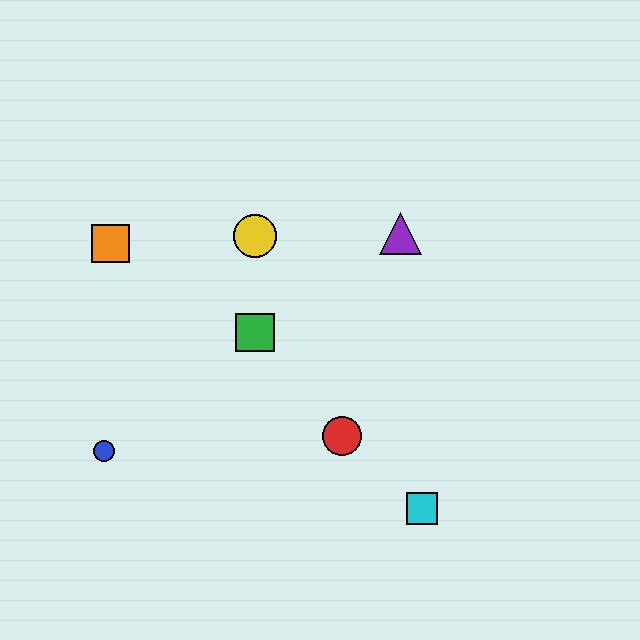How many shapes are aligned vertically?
2 shapes (the green square, the yellow circle) are aligned vertically.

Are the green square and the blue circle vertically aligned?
No, the green square is at x≈255 and the blue circle is at x≈104.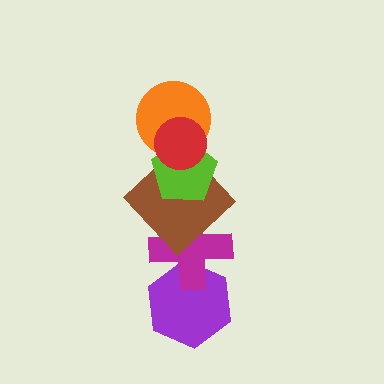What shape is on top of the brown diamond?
The lime pentagon is on top of the brown diamond.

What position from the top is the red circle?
The red circle is 1st from the top.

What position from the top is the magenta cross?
The magenta cross is 5th from the top.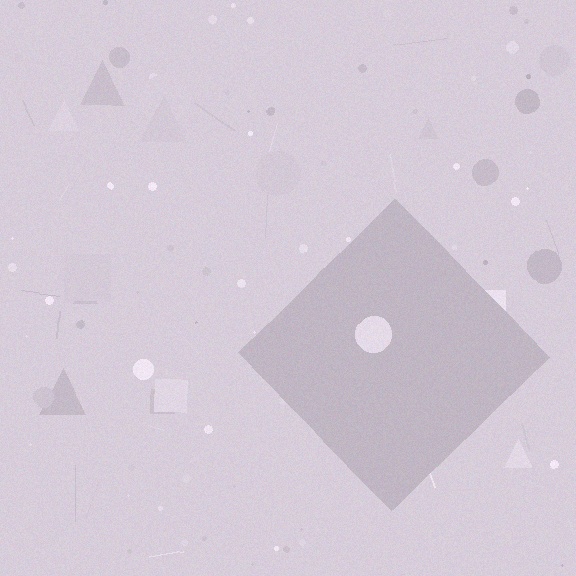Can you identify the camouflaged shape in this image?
The camouflaged shape is a diamond.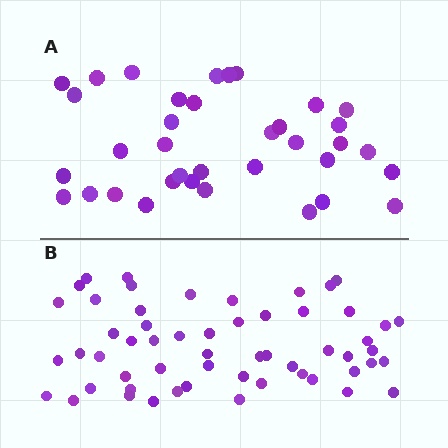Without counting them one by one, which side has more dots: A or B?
Region B (the bottom region) has more dots.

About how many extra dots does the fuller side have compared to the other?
Region B has approximately 20 more dots than region A.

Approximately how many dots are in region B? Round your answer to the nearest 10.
About 60 dots. (The exact count is 56, which rounds to 60.)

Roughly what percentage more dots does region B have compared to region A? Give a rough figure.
About 55% more.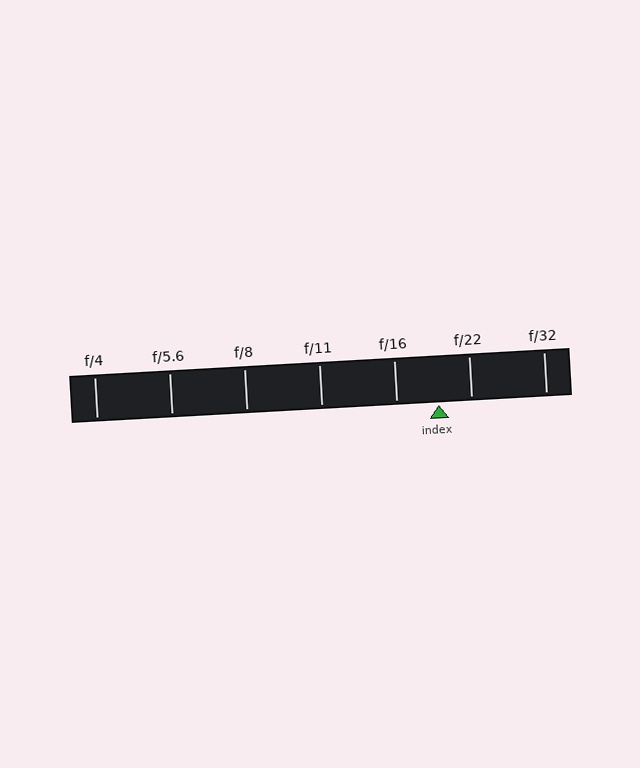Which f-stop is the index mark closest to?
The index mark is closest to f/22.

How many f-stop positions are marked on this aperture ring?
There are 7 f-stop positions marked.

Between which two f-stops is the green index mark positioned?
The index mark is between f/16 and f/22.